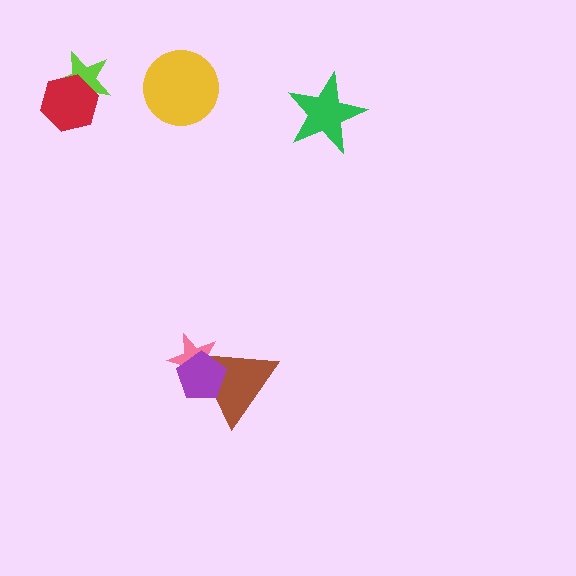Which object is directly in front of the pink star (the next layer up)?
The brown triangle is directly in front of the pink star.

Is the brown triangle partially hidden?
Yes, it is partially covered by another shape.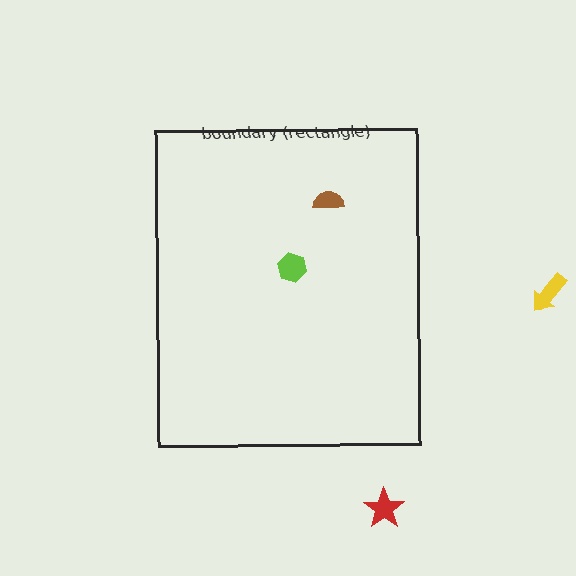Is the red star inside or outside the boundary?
Outside.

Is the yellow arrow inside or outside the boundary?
Outside.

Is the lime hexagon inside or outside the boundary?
Inside.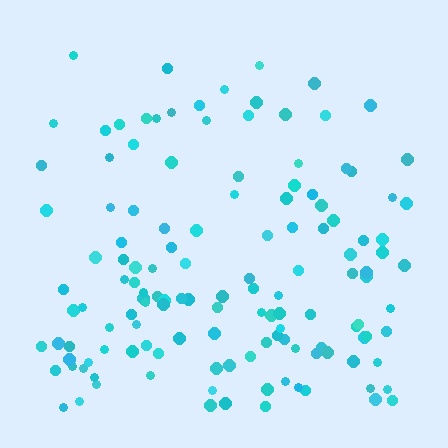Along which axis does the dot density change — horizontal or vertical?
Vertical.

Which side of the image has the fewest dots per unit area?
The top.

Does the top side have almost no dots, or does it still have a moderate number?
Still a moderate number, just noticeably fewer than the bottom.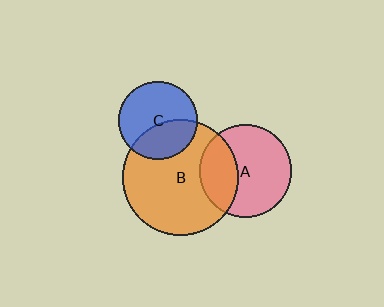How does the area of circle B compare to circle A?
Approximately 1.6 times.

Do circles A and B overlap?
Yes.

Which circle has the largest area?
Circle B (orange).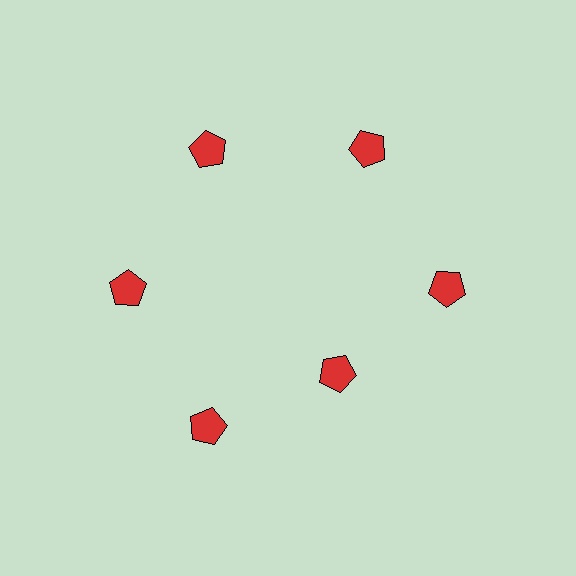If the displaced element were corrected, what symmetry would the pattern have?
It would have 6-fold rotational symmetry — the pattern would map onto itself every 60 degrees.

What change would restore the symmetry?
The symmetry would be restored by moving it outward, back onto the ring so that all 6 pentagons sit at equal angles and equal distance from the center.